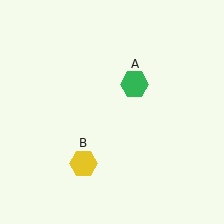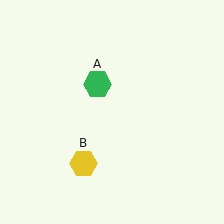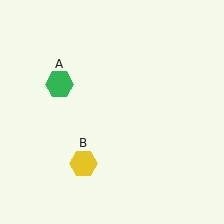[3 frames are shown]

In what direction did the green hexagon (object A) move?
The green hexagon (object A) moved left.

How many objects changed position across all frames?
1 object changed position: green hexagon (object A).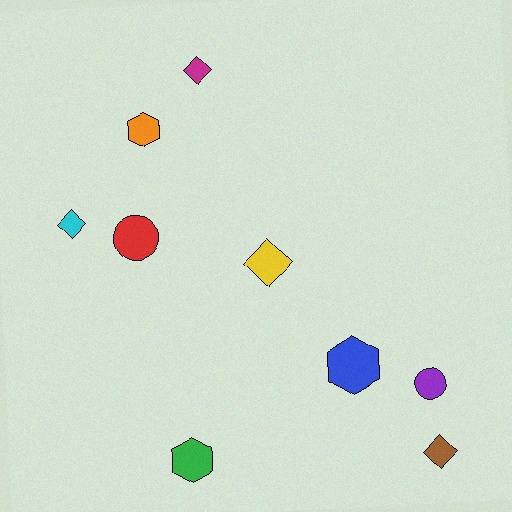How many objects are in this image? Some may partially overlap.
There are 9 objects.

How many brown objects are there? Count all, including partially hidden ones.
There is 1 brown object.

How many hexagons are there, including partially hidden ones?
There are 3 hexagons.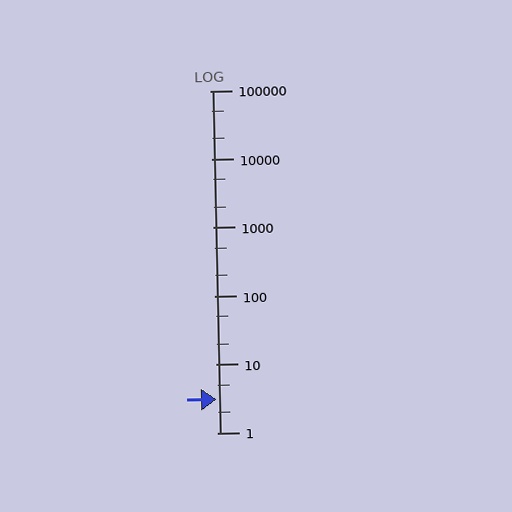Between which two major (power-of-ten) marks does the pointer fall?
The pointer is between 1 and 10.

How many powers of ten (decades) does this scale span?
The scale spans 5 decades, from 1 to 100000.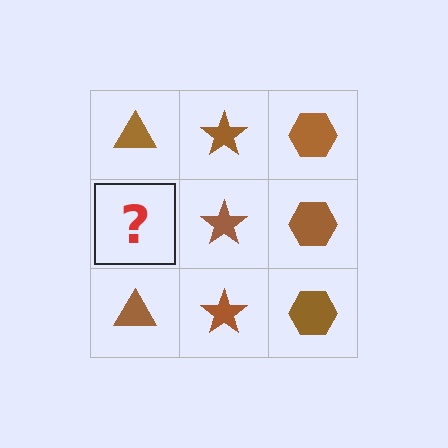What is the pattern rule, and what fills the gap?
The rule is that each column has a consistent shape. The gap should be filled with a brown triangle.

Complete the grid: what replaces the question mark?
The question mark should be replaced with a brown triangle.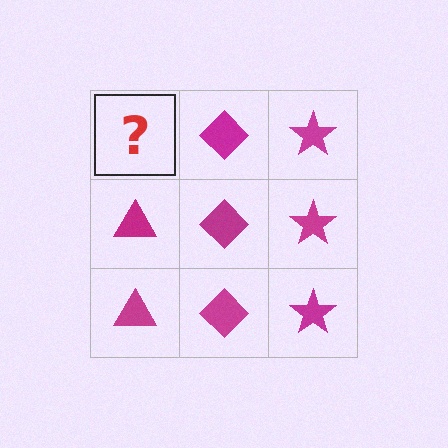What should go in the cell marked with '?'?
The missing cell should contain a magenta triangle.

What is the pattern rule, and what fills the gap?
The rule is that each column has a consistent shape. The gap should be filled with a magenta triangle.